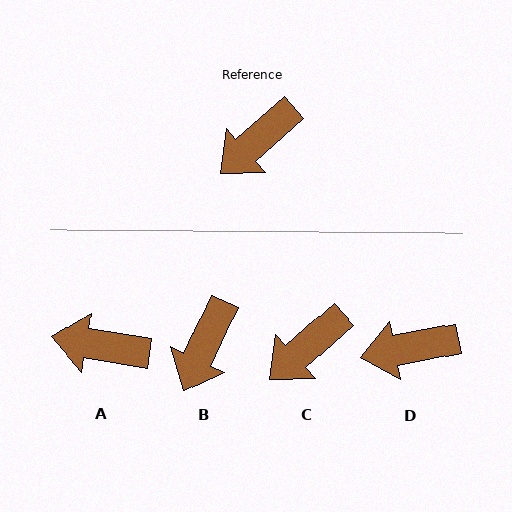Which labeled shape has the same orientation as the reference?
C.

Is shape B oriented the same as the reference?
No, it is off by about 24 degrees.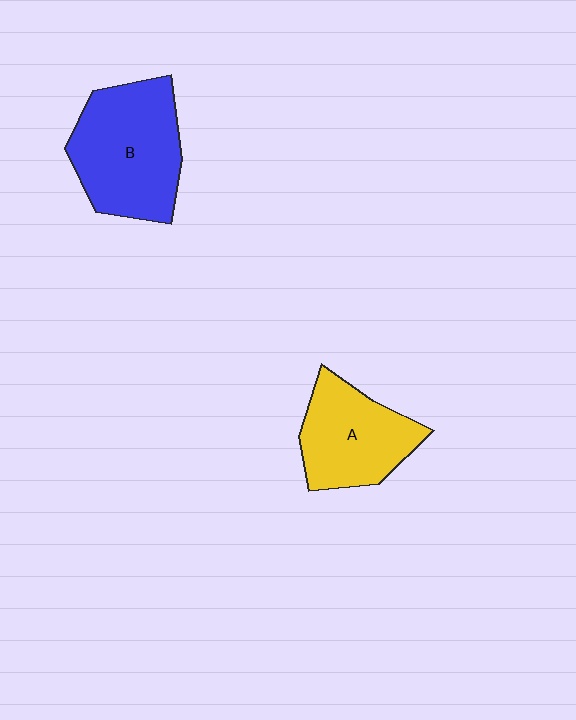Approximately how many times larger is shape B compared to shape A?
Approximately 1.3 times.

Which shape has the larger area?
Shape B (blue).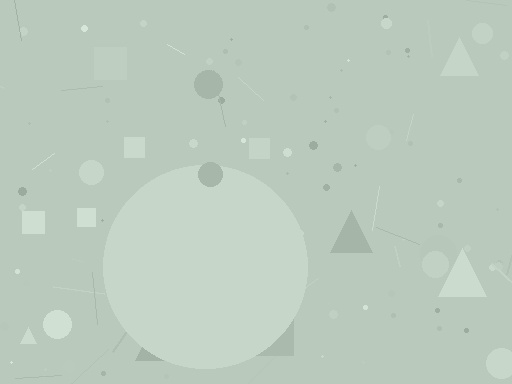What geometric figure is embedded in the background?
A circle is embedded in the background.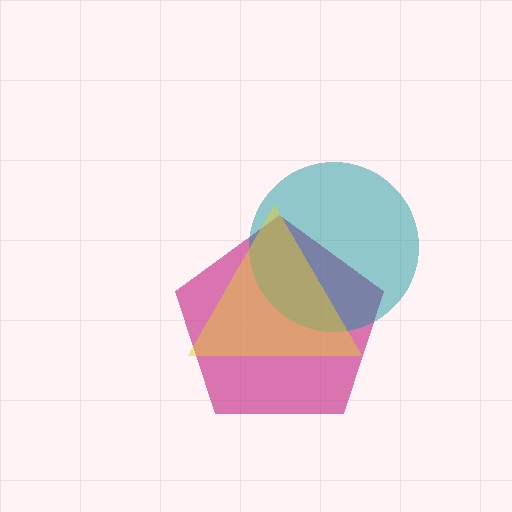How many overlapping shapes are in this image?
There are 3 overlapping shapes in the image.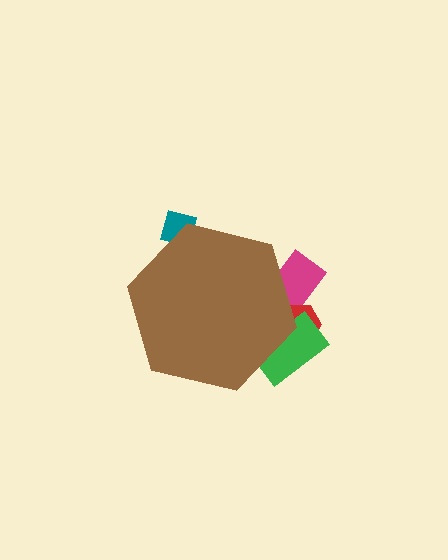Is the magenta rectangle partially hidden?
Yes, the magenta rectangle is partially hidden behind the brown hexagon.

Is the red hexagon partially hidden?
Yes, the red hexagon is partially hidden behind the brown hexagon.